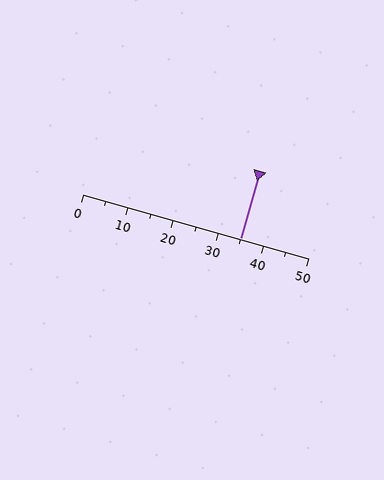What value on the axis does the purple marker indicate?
The marker indicates approximately 35.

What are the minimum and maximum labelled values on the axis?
The axis runs from 0 to 50.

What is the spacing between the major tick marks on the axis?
The major ticks are spaced 10 apart.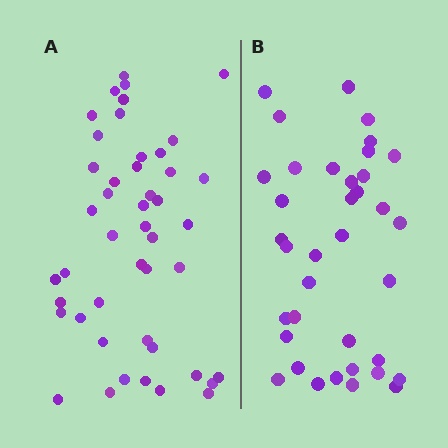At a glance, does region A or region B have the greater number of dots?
Region A (the left region) has more dots.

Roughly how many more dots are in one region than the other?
Region A has roughly 8 or so more dots than region B.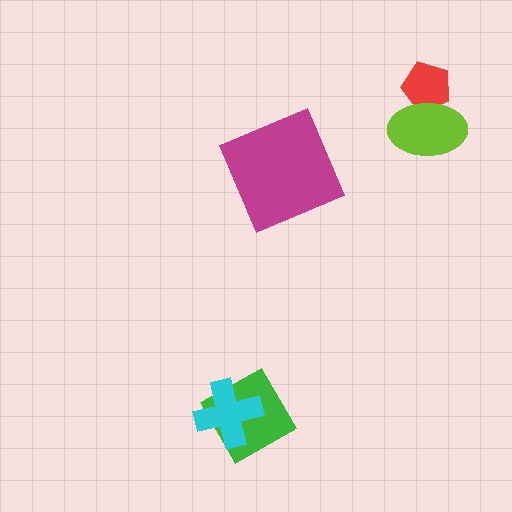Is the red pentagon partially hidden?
Yes, it is partially covered by another shape.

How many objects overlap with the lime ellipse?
1 object overlaps with the lime ellipse.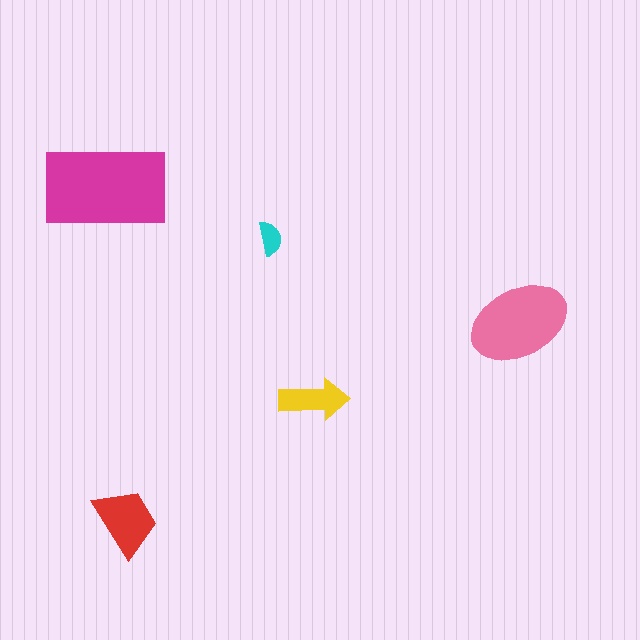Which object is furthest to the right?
The pink ellipse is rightmost.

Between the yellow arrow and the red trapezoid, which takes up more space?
The red trapezoid.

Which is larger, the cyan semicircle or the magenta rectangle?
The magenta rectangle.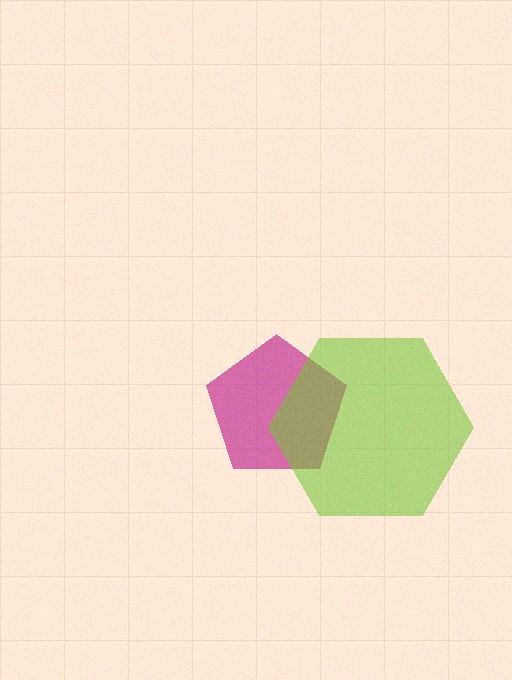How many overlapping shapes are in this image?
There are 2 overlapping shapes in the image.